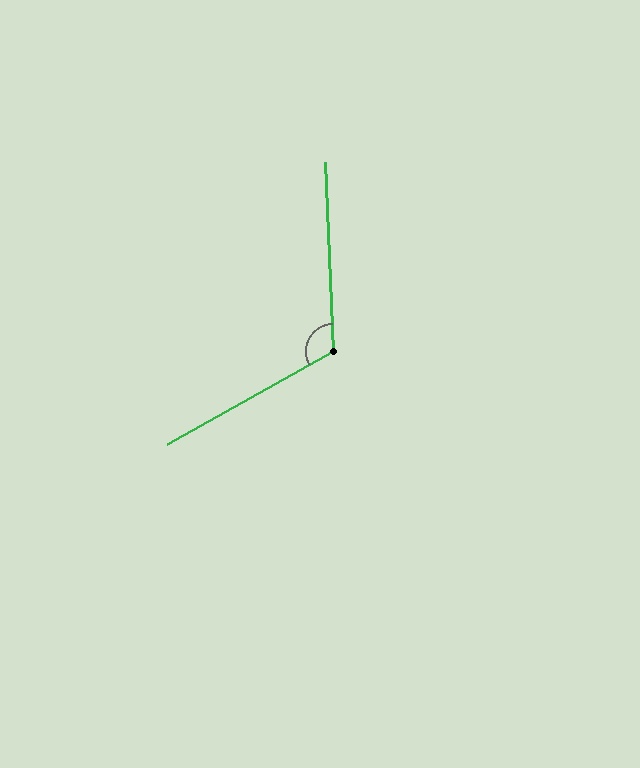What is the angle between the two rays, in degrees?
Approximately 117 degrees.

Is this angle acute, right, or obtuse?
It is obtuse.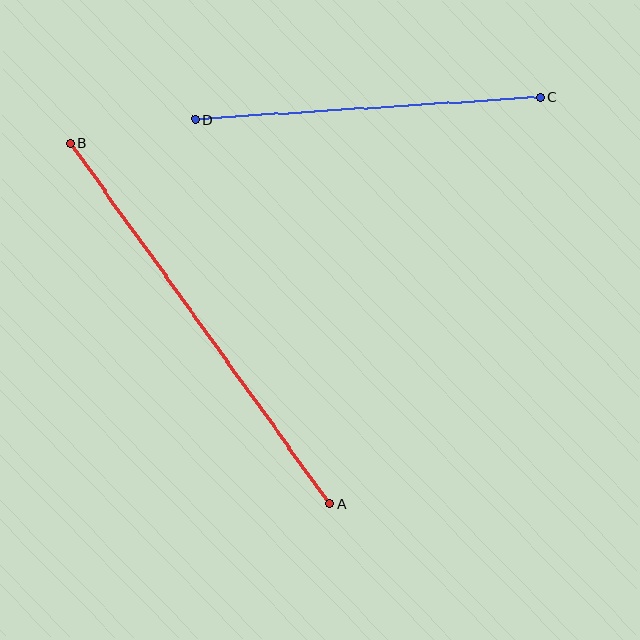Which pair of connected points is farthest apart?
Points A and B are farthest apart.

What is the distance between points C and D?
The distance is approximately 345 pixels.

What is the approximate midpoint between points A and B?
The midpoint is at approximately (200, 324) pixels.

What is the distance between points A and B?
The distance is approximately 444 pixels.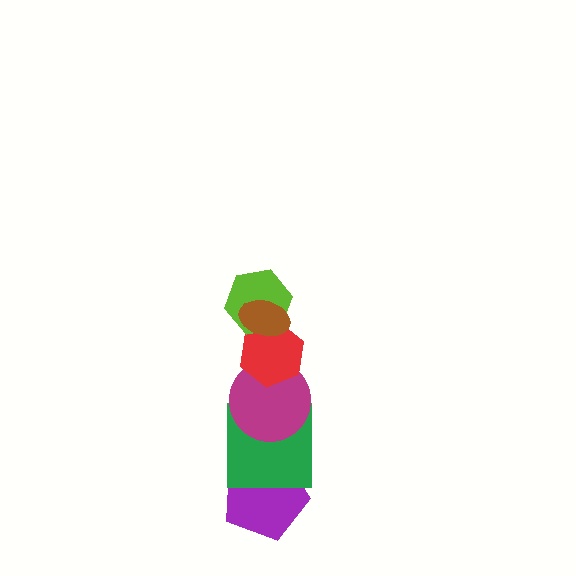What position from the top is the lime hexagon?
The lime hexagon is 2nd from the top.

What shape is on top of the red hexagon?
The lime hexagon is on top of the red hexagon.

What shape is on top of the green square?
The magenta circle is on top of the green square.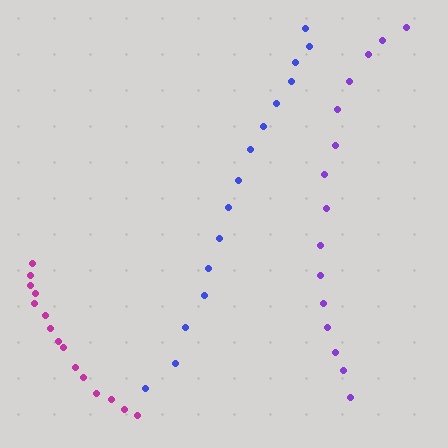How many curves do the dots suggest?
There are 3 distinct paths.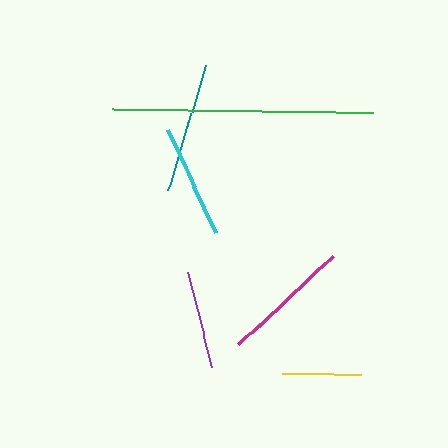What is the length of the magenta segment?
The magenta segment is approximately 128 pixels long.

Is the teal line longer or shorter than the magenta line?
The teal line is longer than the magenta line.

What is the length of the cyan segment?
The cyan segment is approximately 113 pixels long.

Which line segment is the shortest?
The yellow line is the shortest at approximately 79 pixels.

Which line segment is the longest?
The green line is the longest at approximately 261 pixels.